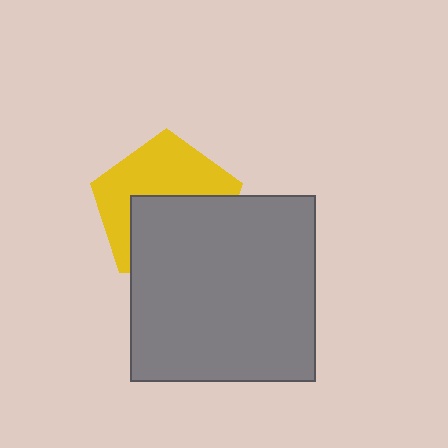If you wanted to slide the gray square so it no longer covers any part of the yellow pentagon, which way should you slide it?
Slide it down — that is the most direct way to separate the two shapes.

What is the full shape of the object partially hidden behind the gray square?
The partially hidden object is a yellow pentagon.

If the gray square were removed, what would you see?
You would see the complete yellow pentagon.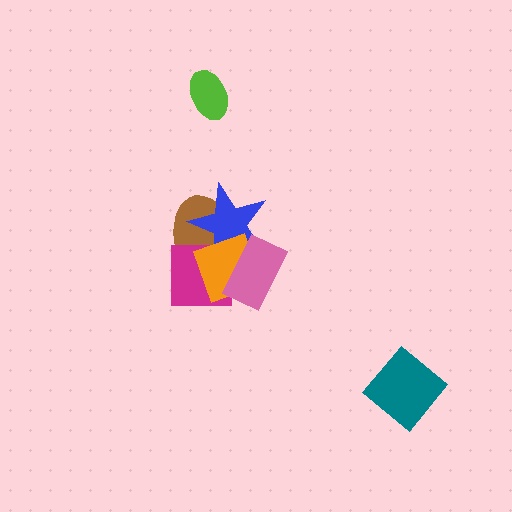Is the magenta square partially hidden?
Yes, it is partially covered by another shape.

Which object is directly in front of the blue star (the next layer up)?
The orange square is directly in front of the blue star.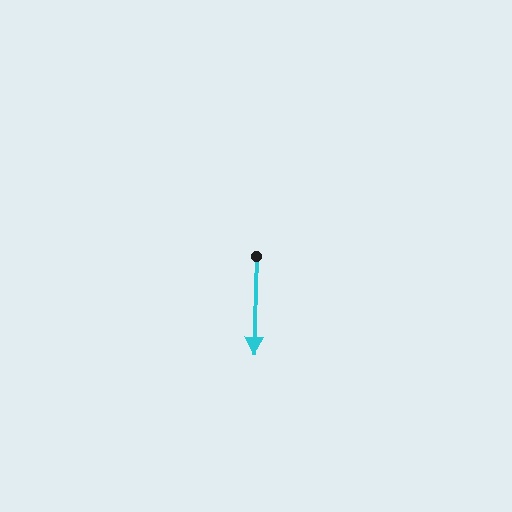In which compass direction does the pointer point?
South.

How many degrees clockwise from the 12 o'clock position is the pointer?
Approximately 181 degrees.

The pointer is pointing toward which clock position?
Roughly 6 o'clock.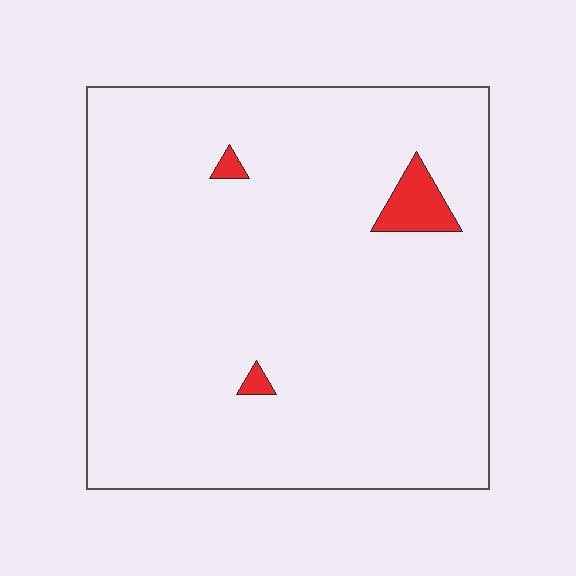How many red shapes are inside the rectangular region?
3.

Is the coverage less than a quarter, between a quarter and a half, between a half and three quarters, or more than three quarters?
Less than a quarter.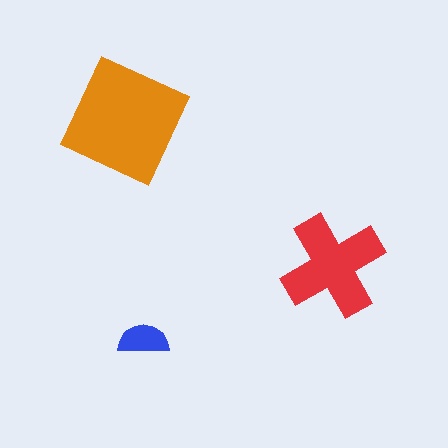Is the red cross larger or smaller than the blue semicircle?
Larger.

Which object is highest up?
The orange square is topmost.